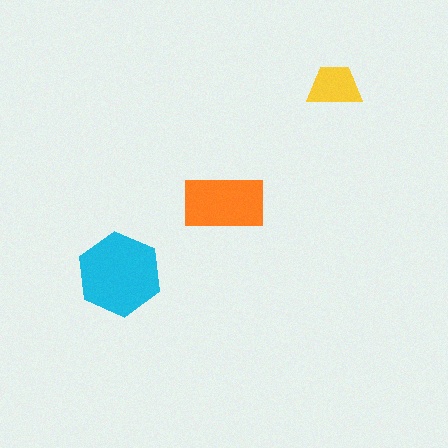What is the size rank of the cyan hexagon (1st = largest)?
1st.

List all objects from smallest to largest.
The yellow trapezoid, the orange rectangle, the cyan hexagon.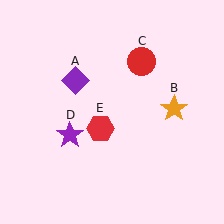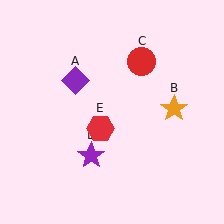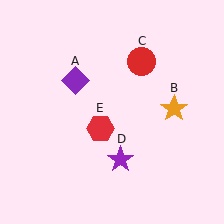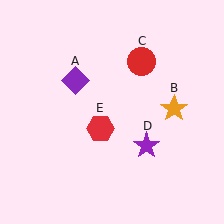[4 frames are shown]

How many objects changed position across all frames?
1 object changed position: purple star (object D).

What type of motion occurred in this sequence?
The purple star (object D) rotated counterclockwise around the center of the scene.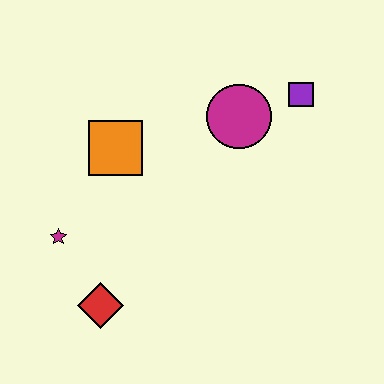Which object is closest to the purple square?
The magenta circle is closest to the purple square.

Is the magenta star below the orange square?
Yes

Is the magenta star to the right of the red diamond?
No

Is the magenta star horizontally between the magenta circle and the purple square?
No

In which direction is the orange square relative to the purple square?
The orange square is to the left of the purple square.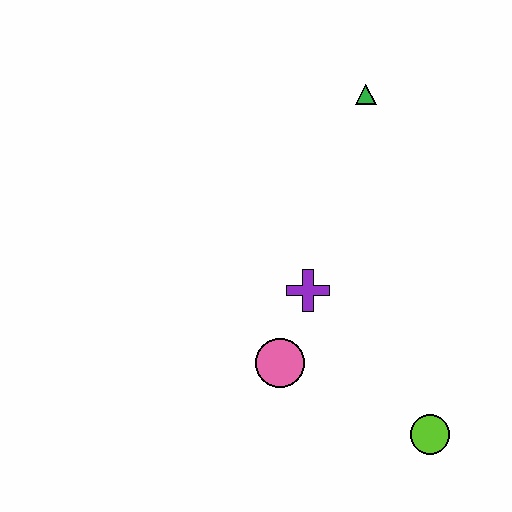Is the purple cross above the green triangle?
No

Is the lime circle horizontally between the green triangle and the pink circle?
No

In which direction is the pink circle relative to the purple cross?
The pink circle is below the purple cross.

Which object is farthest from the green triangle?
The lime circle is farthest from the green triangle.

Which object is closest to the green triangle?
The purple cross is closest to the green triangle.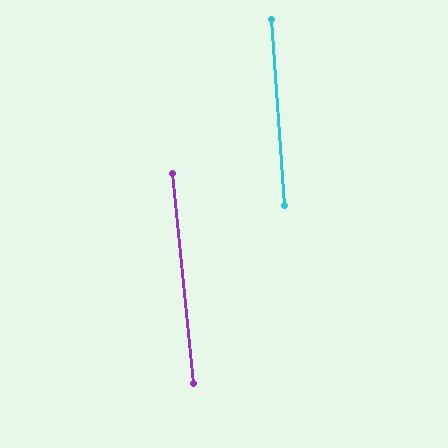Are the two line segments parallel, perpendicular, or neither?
Parallel — their directions differ by only 1.8°.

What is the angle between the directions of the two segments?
Approximately 2 degrees.